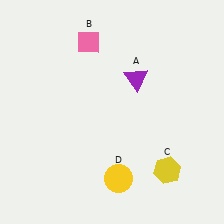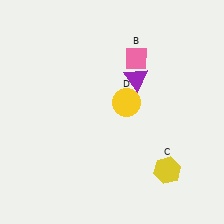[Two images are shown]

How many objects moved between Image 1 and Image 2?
2 objects moved between the two images.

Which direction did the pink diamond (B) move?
The pink diamond (B) moved right.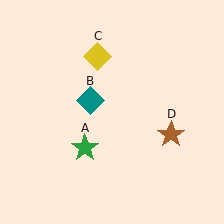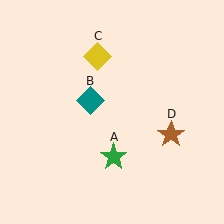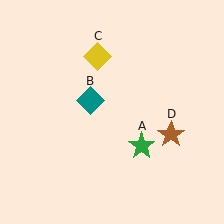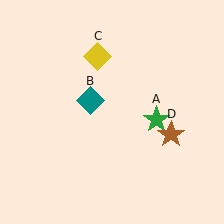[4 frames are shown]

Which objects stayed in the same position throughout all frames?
Teal diamond (object B) and yellow diamond (object C) and brown star (object D) remained stationary.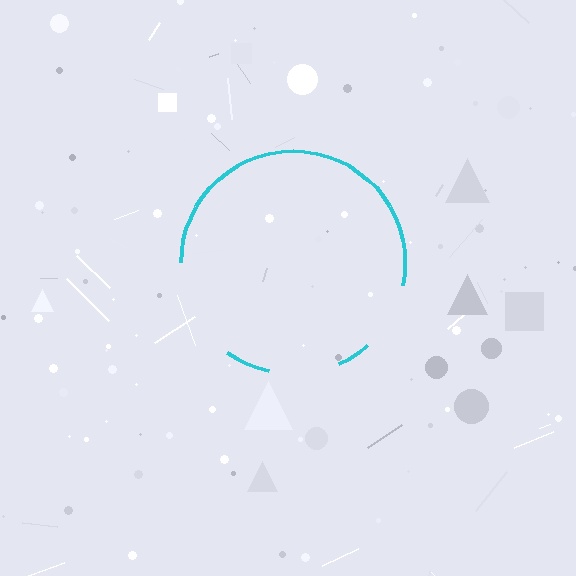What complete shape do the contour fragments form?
The contour fragments form a circle.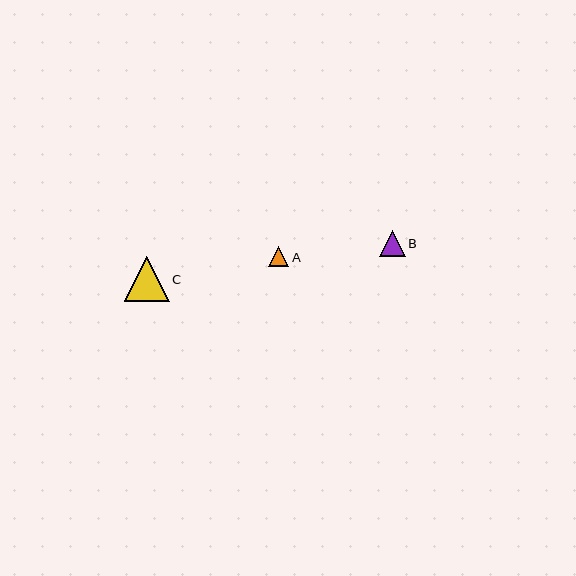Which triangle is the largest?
Triangle C is the largest with a size of approximately 45 pixels.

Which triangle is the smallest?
Triangle A is the smallest with a size of approximately 20 pixels.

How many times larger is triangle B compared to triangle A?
Triangle B is approximately 1.3 times the size of triangle A.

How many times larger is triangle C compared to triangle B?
Triangle C is approximately 1.7 times the size of triangle B.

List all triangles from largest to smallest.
From largest to smallest: C, B, A.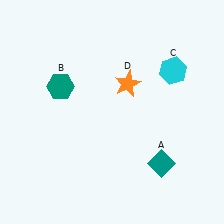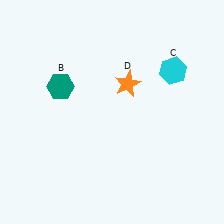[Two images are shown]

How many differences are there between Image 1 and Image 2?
There is 1 difference between the two images.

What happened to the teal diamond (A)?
The teal diamond (A) was removed in Image 2. It was in the bottom-right area of Image 1.